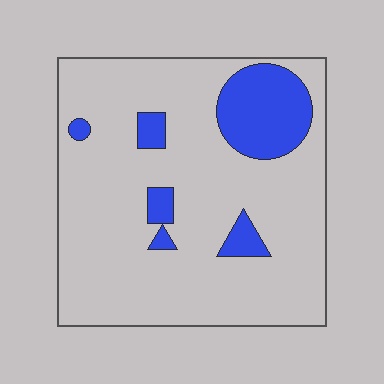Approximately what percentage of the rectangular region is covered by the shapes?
Approximately 15%.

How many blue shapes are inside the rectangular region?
6.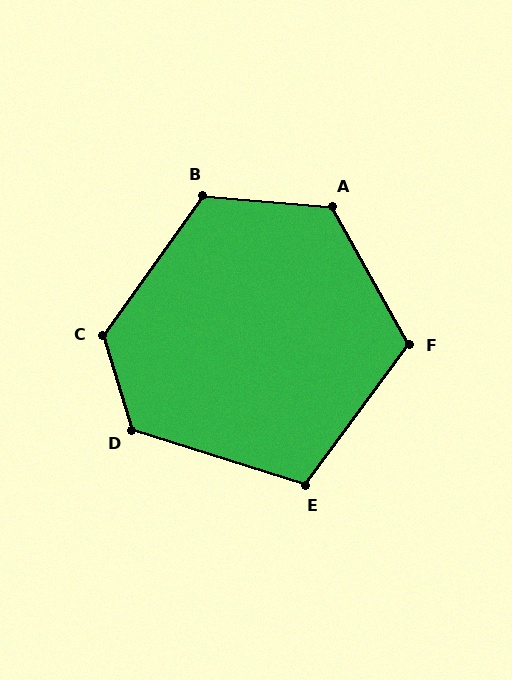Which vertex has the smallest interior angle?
E, at approximately 109 degrees.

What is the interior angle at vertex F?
Approximately 114 degrees (obtuse).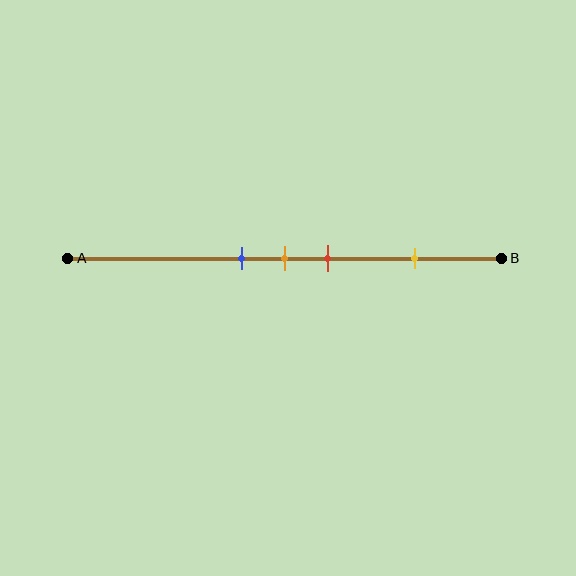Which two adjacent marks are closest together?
The blue and orange marks are the closest adjacent pair.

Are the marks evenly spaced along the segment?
No, the marks are not evenly spaced.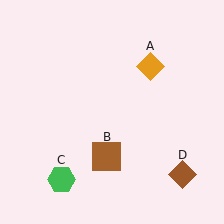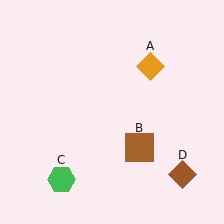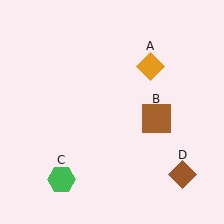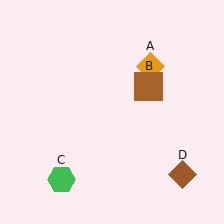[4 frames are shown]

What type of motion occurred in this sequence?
The brown square (object B) rotated counterclockwise around the center of the scene.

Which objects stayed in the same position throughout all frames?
Orange diamond (object A) and green hexagon (object C) and brown diamond (object D) remained stationary.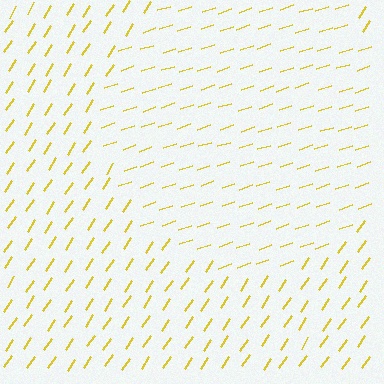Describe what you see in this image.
The image is filled with small yellow line segments. A circle region in the image has lines oriented differently from the surrounding lines, creating a visible texture boundary.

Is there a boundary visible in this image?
Yes, there is a texture boundary formed by a change in line orientation.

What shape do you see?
I see a circle.